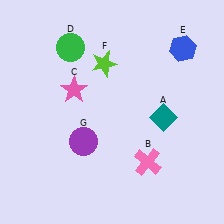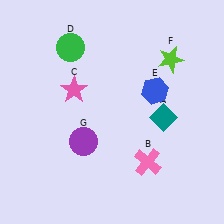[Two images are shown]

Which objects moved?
The objects that moved are: the blue hexagon (E), the lime star (F).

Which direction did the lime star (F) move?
The lime star (F) moved right.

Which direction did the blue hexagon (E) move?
The blue hexagon (E) moved down.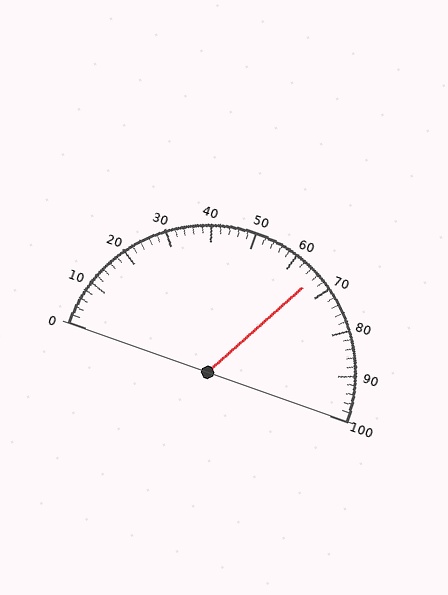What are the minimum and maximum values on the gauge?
The gauge ranges from 0 to 100.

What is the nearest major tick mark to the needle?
The nearest major tick mark is 70.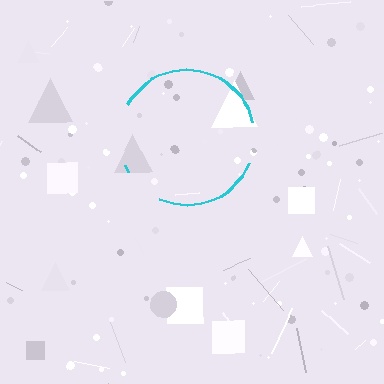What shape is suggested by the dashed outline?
The dashed outline suggests a circle.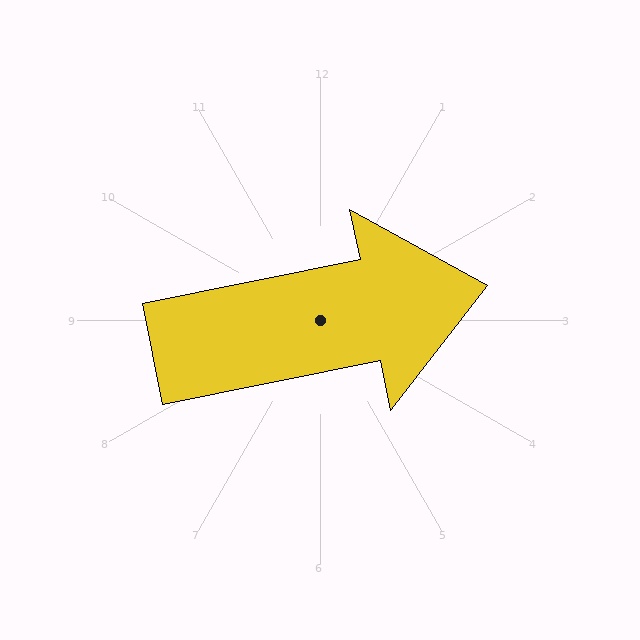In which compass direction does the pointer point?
East.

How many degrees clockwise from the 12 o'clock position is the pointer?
Approximately 79 degrees.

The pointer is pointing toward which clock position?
Roughly 3 o'clock.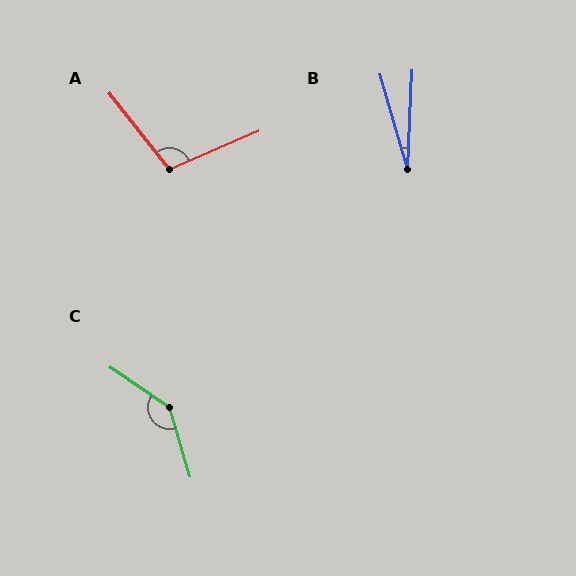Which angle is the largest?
C, at approximately 141 degrees.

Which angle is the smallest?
B, at approximately 19 degrees.